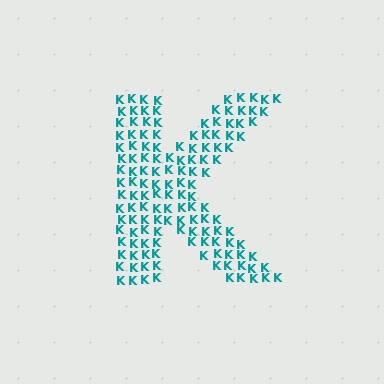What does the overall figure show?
The overall figure shows the letter K.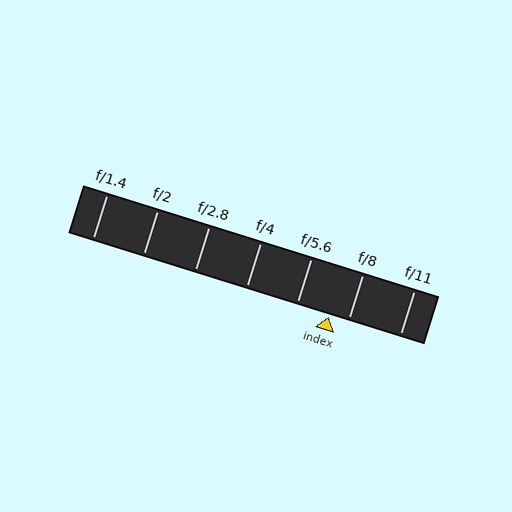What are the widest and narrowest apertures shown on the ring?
The widest aperture shown is f/1.4 and the narrowest is f/11.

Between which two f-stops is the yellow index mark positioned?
The index mark is between f/5.6 and f/8.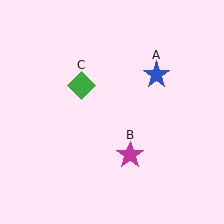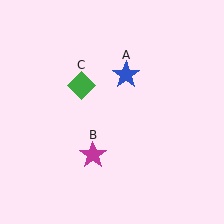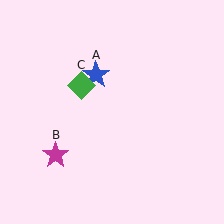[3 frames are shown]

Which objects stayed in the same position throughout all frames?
Green diamond (object C) remained stationary.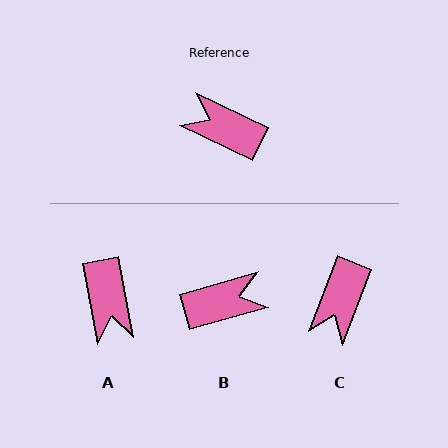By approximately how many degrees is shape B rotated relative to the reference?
Approximately 139 degrees clockwise.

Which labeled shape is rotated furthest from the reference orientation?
B, about 139 degrees away.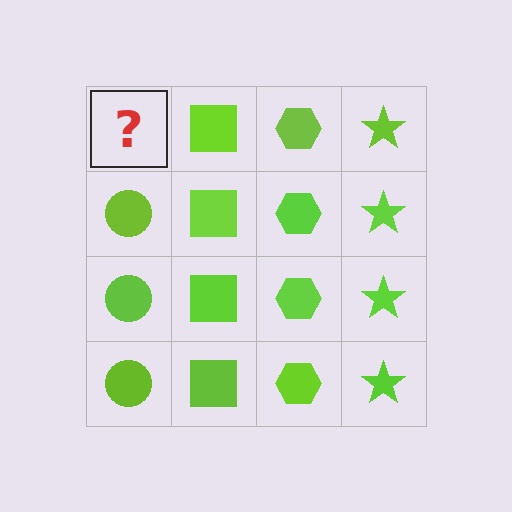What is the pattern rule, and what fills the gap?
The rule is that each column has a consistent shape. The gap should be filled with a lime circle.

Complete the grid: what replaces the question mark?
The question mark should be replaced with a lime circle.